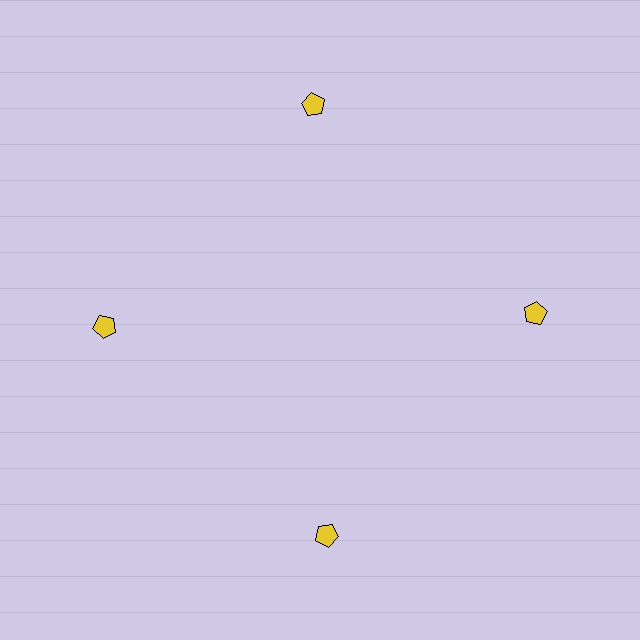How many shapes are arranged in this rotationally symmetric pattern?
There are 4 shapes, arranged in 4 groups of 1.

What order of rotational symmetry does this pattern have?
This pattern has 4-fold rotational symmetry.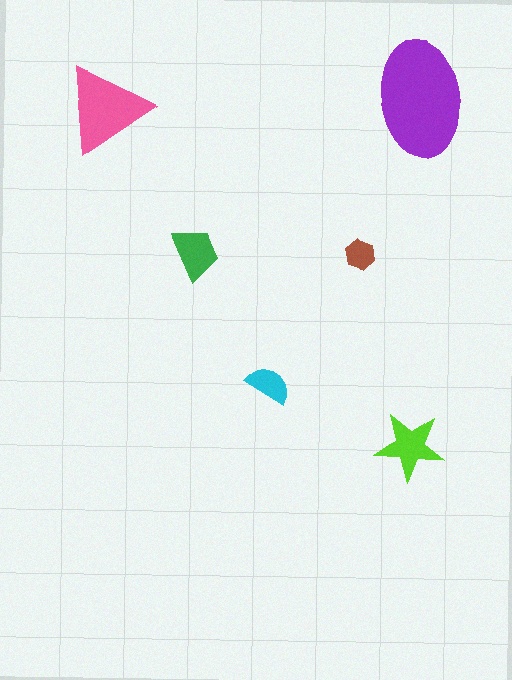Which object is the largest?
The purple ellipse.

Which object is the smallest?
The brown hexagon.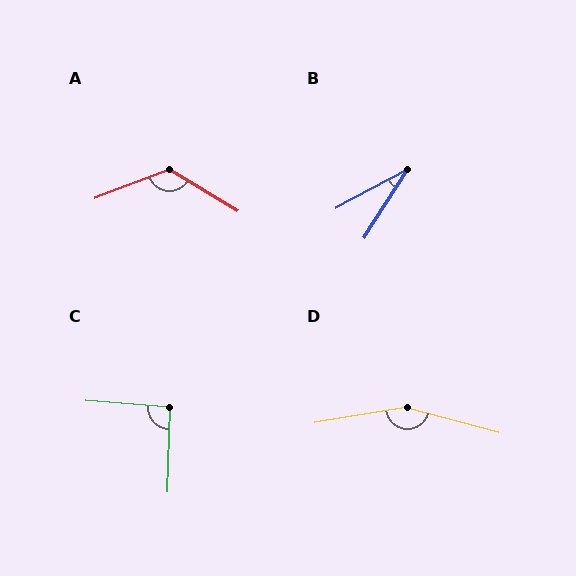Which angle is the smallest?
B, at approximately 29 degrees.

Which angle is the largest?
D, at approximately 156 degrees.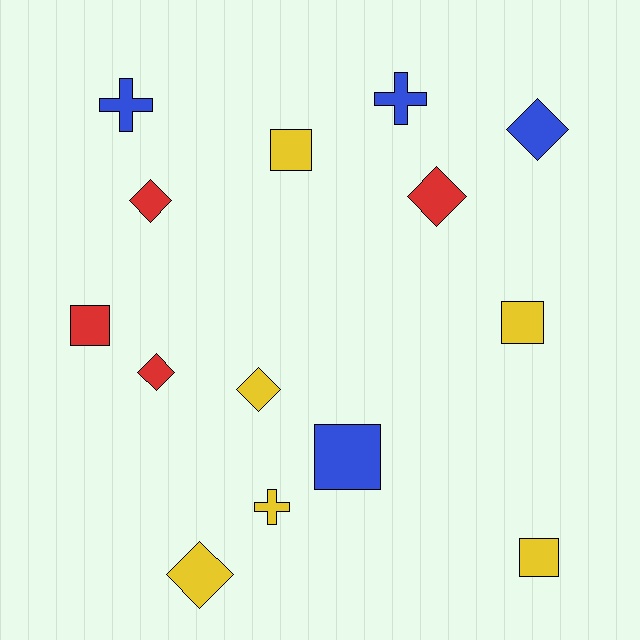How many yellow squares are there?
There are 3 yellow squares.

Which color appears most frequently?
Yellow, with 6 objects.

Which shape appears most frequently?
Diamond, with 6 objects.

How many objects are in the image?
There are 14 objects.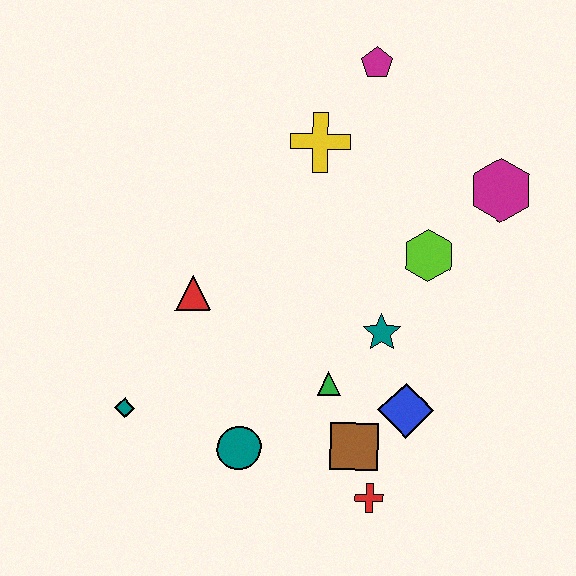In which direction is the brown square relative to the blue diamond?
The brown square is to the left of the blue diamond.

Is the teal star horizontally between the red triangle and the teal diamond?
No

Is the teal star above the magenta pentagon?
No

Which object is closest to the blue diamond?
The brown square is closest to the blue diamond.